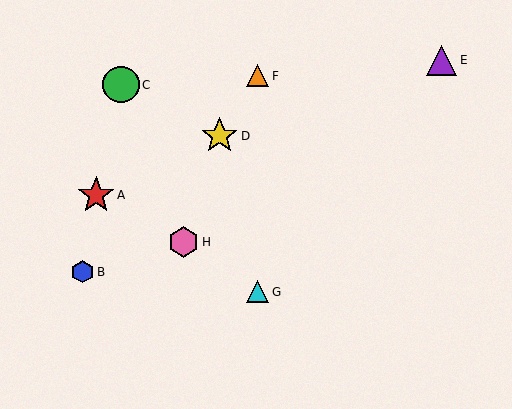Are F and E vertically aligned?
No, F is at x≈258 and E is at x≈442.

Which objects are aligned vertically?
Objects F, G are aligned vertically.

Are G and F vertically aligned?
Yes, both are at x≈258.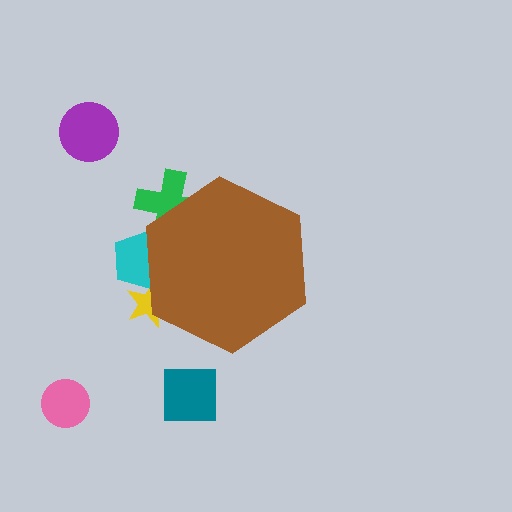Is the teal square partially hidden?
No, the teal square is fully visible.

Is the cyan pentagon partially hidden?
Yes, the cyan pentagon is partially hidden behind the brown hexagon.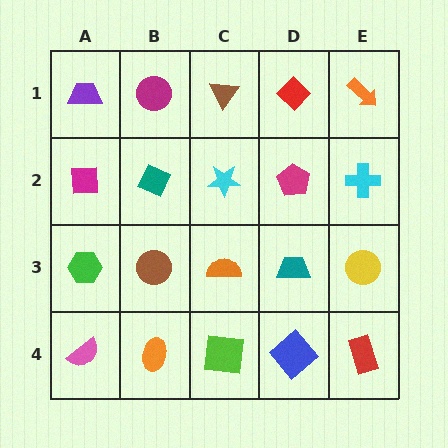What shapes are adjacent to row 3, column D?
A magenta pentagon (row 2, column D), a blue diamond (row 4, column D), an orange semicircle (row 3, column C), a yellow circle (row 3, column E).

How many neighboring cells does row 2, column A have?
3.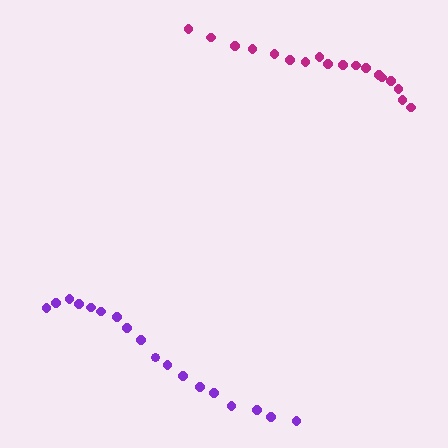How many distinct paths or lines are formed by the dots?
There are 2 distinct paths.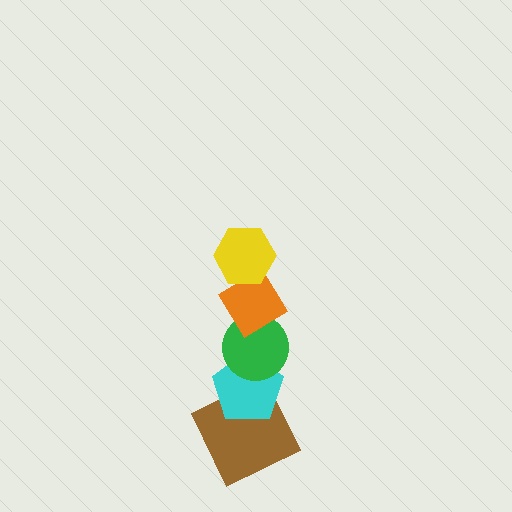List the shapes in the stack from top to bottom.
From top to bottom: the yellow hexagon, the orange diamond, the green circle, the cyan pentagon, the brown square.